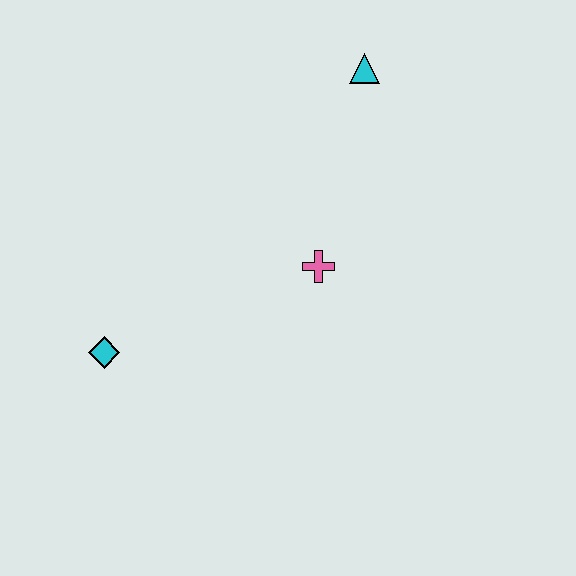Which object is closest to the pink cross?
The cyan triangle is closest to the pink cross.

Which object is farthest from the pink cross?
The cyan diamond is farthest from the pink cross.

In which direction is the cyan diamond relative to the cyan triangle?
The cyan diamond is below the cyan triangle.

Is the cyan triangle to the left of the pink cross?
No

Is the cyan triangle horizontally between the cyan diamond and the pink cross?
No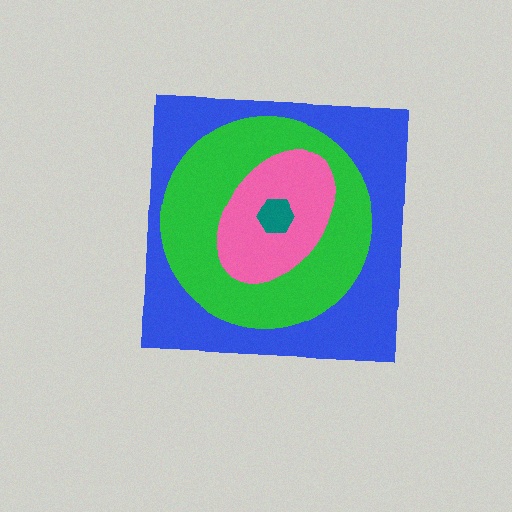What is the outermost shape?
The blue square.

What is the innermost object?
The teal hexagon.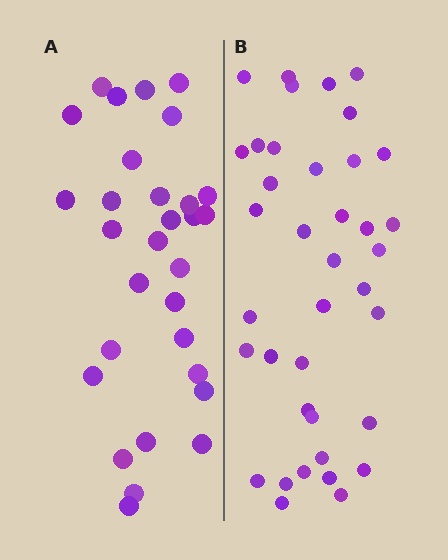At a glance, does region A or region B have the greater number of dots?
Region B (the right region) has more dots.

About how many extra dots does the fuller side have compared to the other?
Region B has roughly 8 or so more dots than region A.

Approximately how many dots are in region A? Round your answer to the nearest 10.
About 30 dots.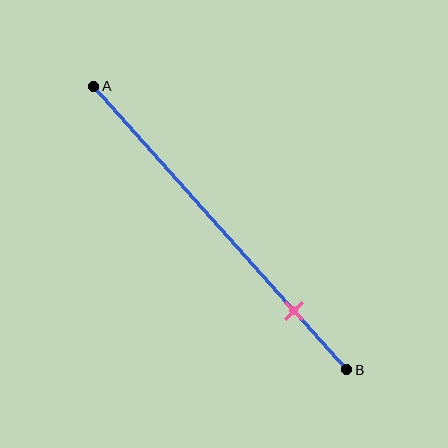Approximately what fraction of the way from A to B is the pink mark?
The pink mark is approximately 80% of the way from A to B.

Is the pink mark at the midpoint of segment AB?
No, the mark is at about 80% from A, not at the 50% midpoint.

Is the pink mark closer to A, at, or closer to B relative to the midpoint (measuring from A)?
The pink mark is closer to point B than the midpoint of segment AB.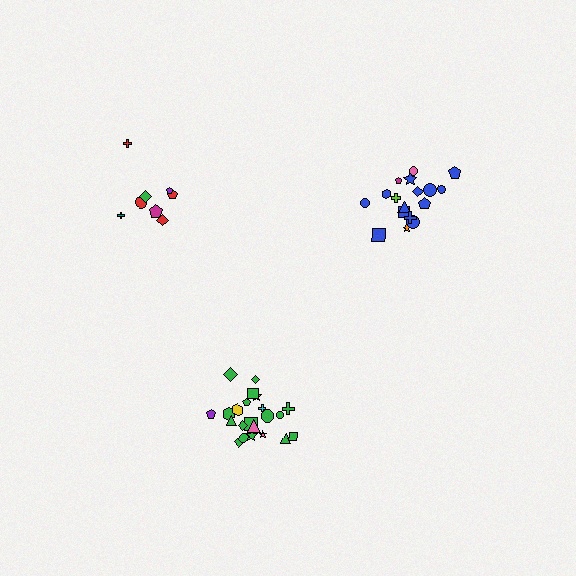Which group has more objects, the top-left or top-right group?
The top-right group.